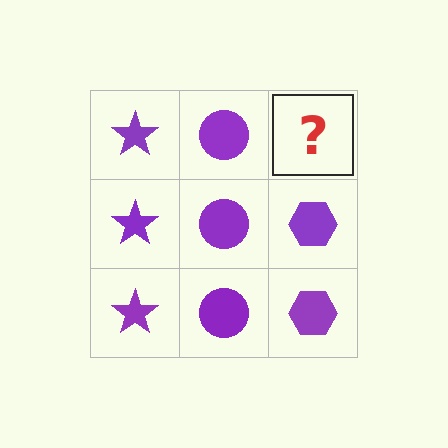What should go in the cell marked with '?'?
The missing cell should contain a purple hexagon.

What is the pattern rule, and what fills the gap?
The rule is that each column has a consistent shape. The gap should be filled with a purple hexagon.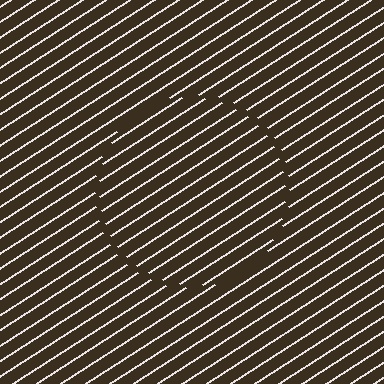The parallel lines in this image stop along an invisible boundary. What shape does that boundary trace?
An illusory circle. The interior of the shape contains the same grating, shifted by half a period — the contour is defined by the phase discontinuity where line-ends from the inner and outer gratings abut.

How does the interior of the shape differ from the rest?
The interior of the shape contains the same grating, shifted by half a period — the contour is defined by the phase discontinuity where line-ends from the inner and outer gratings abut.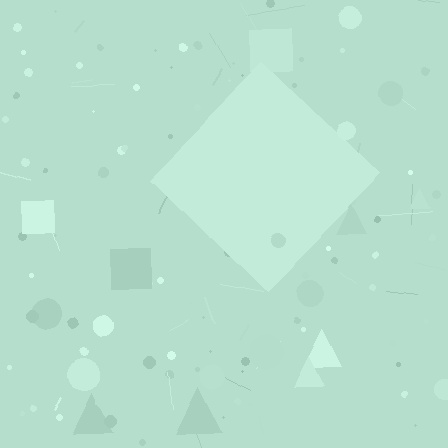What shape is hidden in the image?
A diamond is hidden in the image.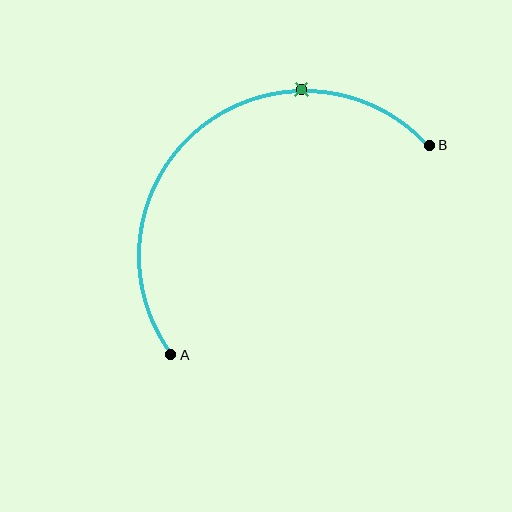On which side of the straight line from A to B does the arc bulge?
The arc bulges above and to the left of the straight line connecting A and B.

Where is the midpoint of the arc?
The arc midpoint is the point on the curve farthest from the straight line joining A and B. It sits above and to the left of that line.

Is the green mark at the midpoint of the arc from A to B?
No. The green mark lies on the arc but is closer to endpoint B. The arc midpoint would be at the point on the curve equidistant along the arc from both A and B.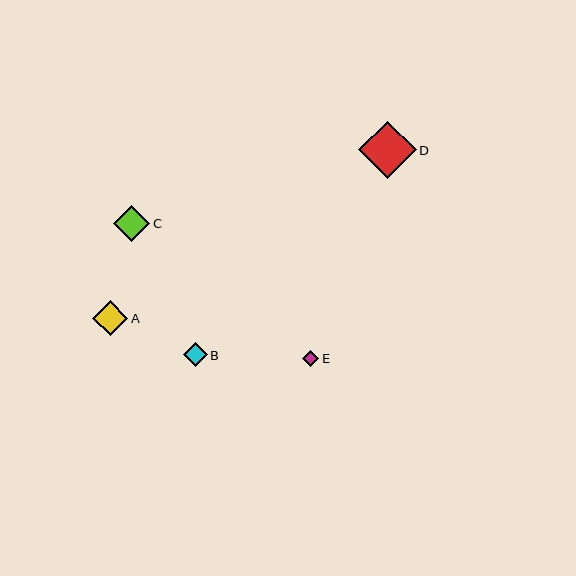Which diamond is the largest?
Diamond D is the largest with a size of approximately 58 pixels.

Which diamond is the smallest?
Diamond E is the smallest with a size of approximately 16 pixels.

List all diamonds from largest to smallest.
From largest to smallest: D, C, A, B, E.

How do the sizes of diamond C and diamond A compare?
Diamond C and diamond A are approximately the same size.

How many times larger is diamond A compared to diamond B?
Diamond A is approximately 1.5 times the size of diamond B.